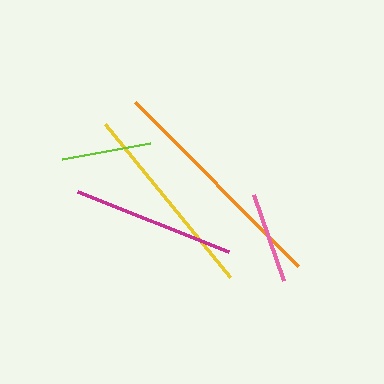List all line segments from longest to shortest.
From longest to shortest: orange, yellow, magenta, pink, lime.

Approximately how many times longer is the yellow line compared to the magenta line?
The yellow line is approximately 1.2 times the length of the magenta line.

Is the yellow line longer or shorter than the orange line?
The orange line is longer than the yellow line.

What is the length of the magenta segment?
The magenta segment is approximately 162 pixels long.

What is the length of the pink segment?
The pink segment is approximately 92 pixels long.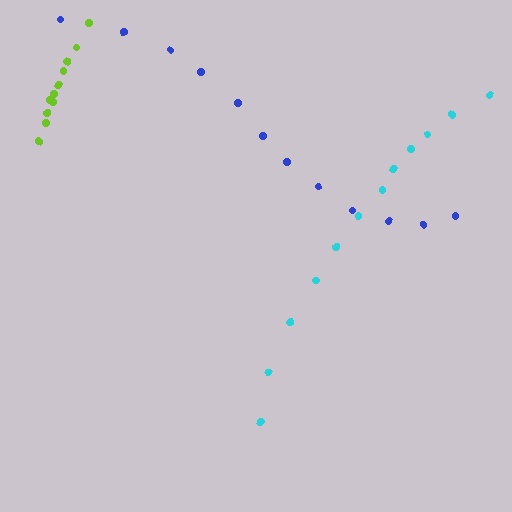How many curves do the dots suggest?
There are 3 distinct paths.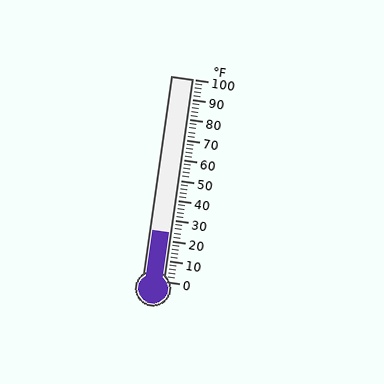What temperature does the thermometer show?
The thermometer shows approximately 24°F.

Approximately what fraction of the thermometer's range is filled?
The thermometer is filled to approximately 25% of its range.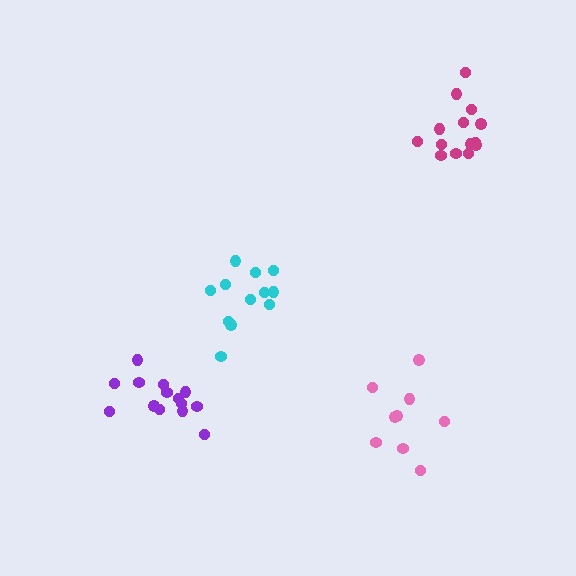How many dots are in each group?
Group 1: 14 dots, Group 2: 14 dots, Group 3: 12 dots, Group 4: 9 dots (49 total).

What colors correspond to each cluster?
The clusters are colored: purple, magenta, cyan, pink.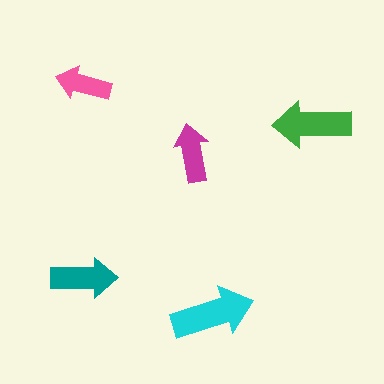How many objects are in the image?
There are 5 objects in the image.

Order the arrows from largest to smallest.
the cyan one, the green one, the teal one, the magenta one, the pink one.